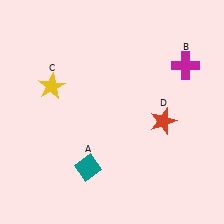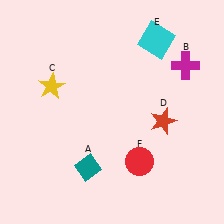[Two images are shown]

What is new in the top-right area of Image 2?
A cyan square (E) was added in the top-right area of Image 2.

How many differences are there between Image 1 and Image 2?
There are 2 differences between the two images.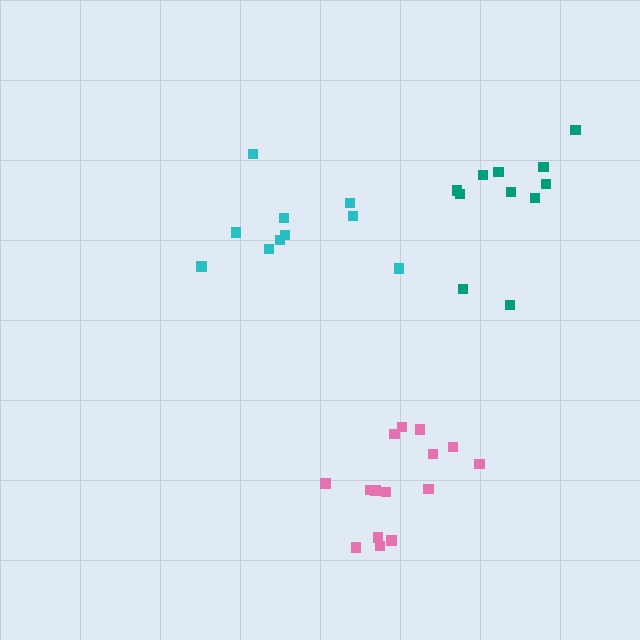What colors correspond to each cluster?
The clusters are colored: cyan, teal, pink.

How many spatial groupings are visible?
There are 3 spatial groupings.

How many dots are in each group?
Group 1: 10 dots, Group 2: 11 dots, Group 3: 15 dots (36 total).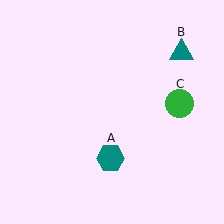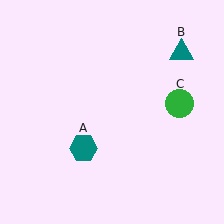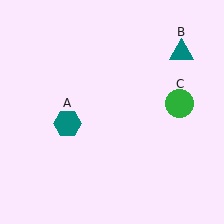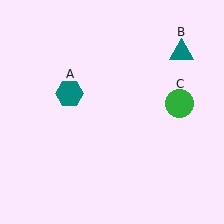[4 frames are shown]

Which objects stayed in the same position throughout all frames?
Teal triangle (object B) and green circle (object C) remained stationary.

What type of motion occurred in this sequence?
The teal hexagon (object A) rotated clockwise around the center of the scene.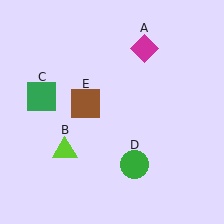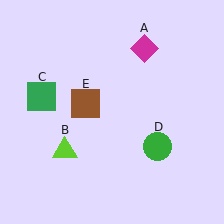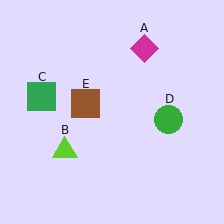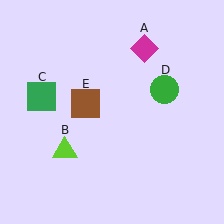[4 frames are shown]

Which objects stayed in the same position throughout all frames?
Magenta diamond (object A) and lime triangle (object B) and green square (object C) and brown square (object E) remained stationary.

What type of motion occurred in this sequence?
The green circle (object D) rotated counterclockwise around the center of the scene.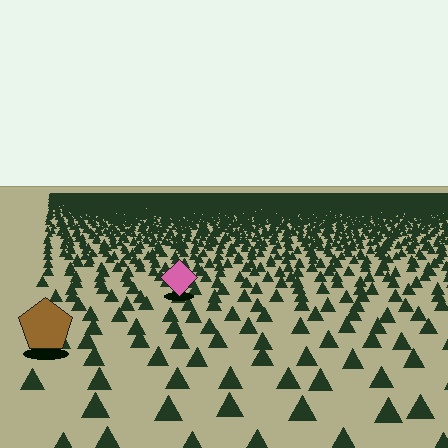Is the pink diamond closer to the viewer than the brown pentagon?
No. The brown pentagon is closer — you can tell from the texture gradient: the ground texture is coarser near it.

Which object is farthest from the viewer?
The pink diamond is farthest from the viewer. It appears smaller and the ground texture around it is denser.